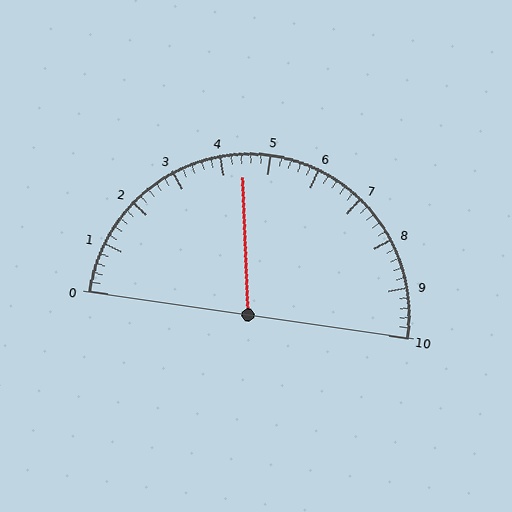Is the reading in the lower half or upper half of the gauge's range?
The reading is in the lower half of the range (0 to 10).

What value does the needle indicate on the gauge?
The needle indicates approximately 4.4.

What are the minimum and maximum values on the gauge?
The gauge ranges from 0 to 10.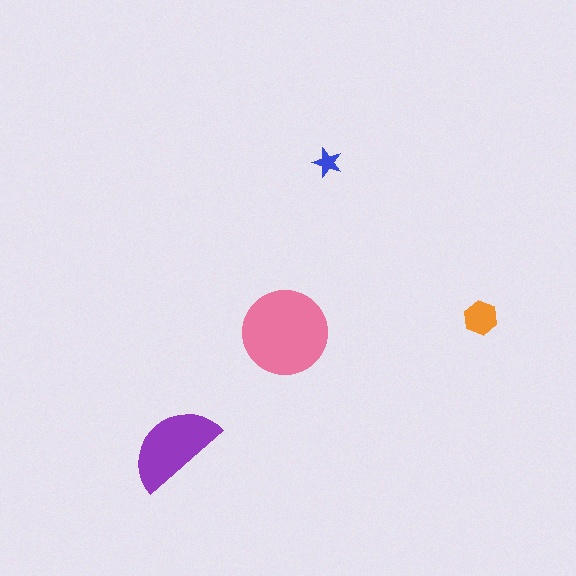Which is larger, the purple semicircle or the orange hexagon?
The purple semicircle.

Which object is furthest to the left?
The purple semicircle is leftmost.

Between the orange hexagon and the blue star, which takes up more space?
The orange hexagon.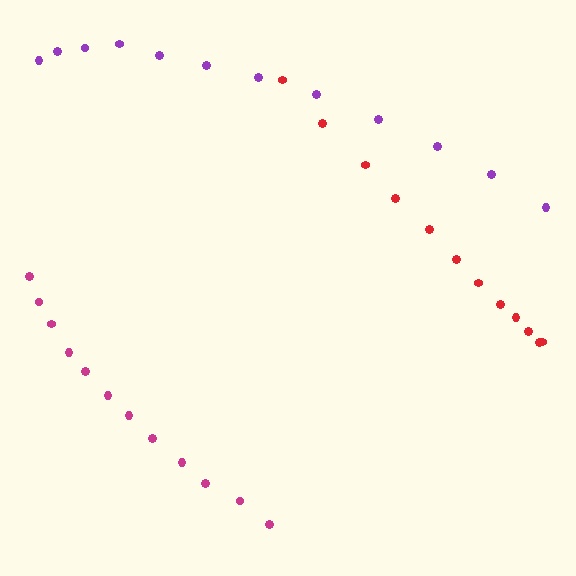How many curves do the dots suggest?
There are 3 distinct paths.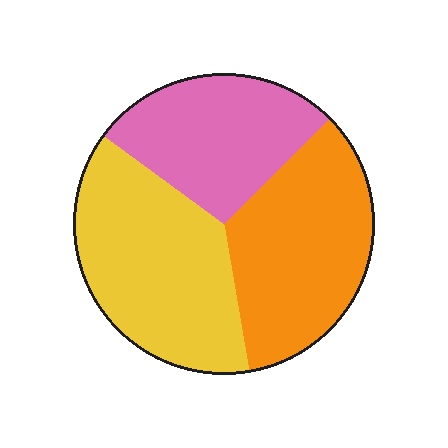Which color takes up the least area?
Pink, at roughly 30%.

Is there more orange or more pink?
Orange.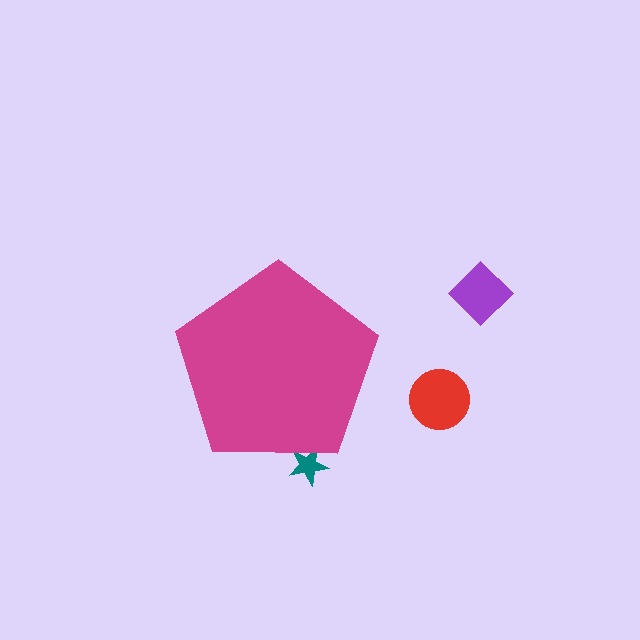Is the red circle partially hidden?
No, the red circle is fully visible.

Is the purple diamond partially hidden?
No, the purple diamond is fully visible.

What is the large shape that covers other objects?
A magenta pentagon.